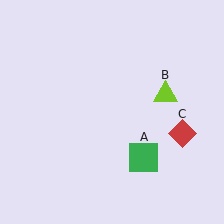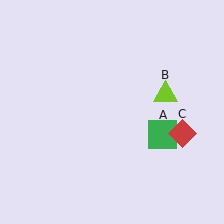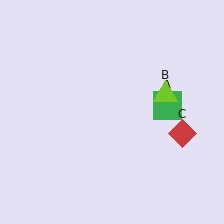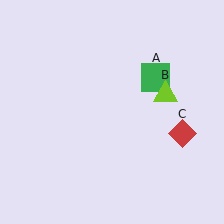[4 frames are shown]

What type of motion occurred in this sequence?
The green square (object A) rotated counterclockwise around the center of the scene.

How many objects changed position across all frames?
1 object changed position: green square (object A).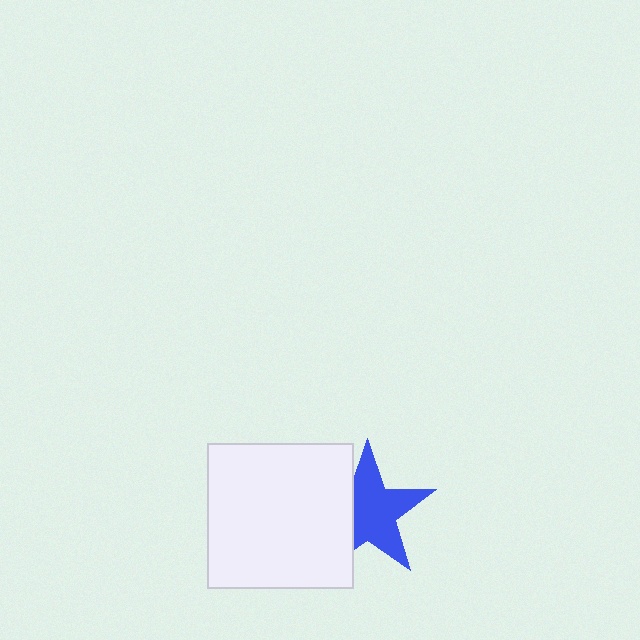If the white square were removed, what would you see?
You would see the complete blue star.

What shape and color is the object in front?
The object in front is a white square.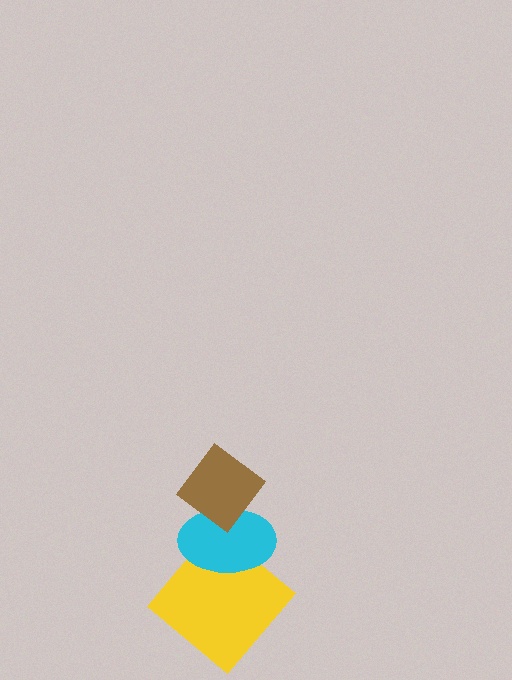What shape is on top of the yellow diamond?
The cyan ellipse is on top of the yellow diamond.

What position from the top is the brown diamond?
The brown diamond is 1st from the top.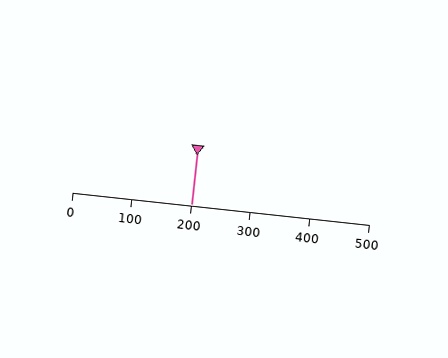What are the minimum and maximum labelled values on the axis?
The axis runs from 0 to 500.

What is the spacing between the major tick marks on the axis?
The major ticks are spaced 100 apart.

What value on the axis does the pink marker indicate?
The marker indicates approximately 200.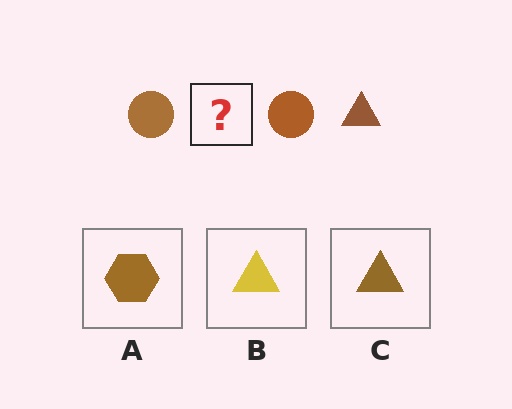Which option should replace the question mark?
Option C.